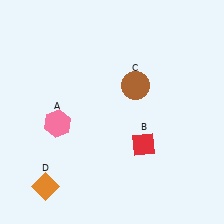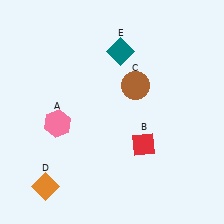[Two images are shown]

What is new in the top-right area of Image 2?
A teal diamond (E) was added in the top-right area of Image 2.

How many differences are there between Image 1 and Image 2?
There is 1 difference between the two images.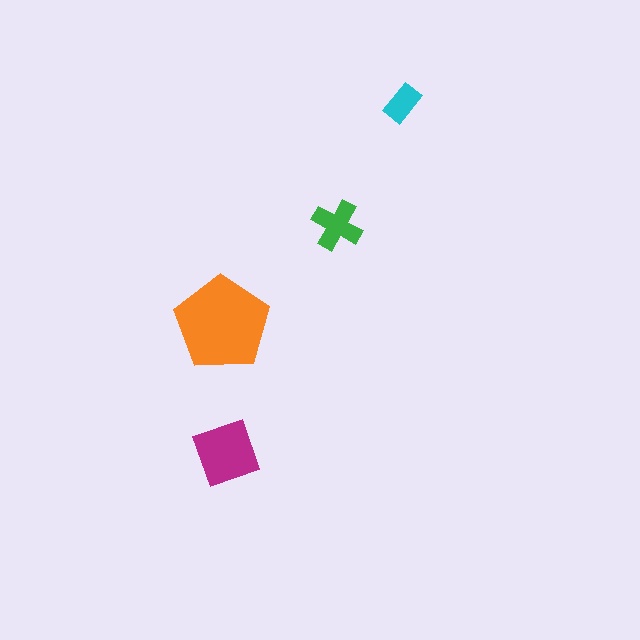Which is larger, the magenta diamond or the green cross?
The magenta diamond.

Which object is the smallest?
The cyan rectangle.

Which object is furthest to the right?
The cyan rectangle is rightmost.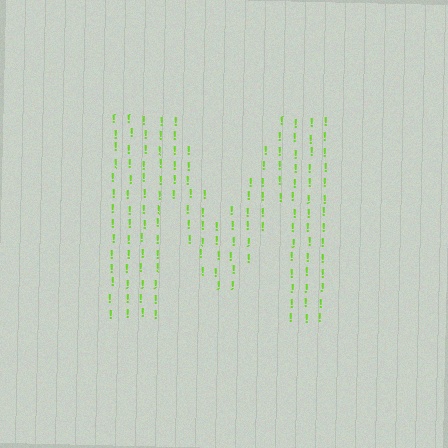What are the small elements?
The small elements are exclamation marks.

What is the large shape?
The large shape is the letter M.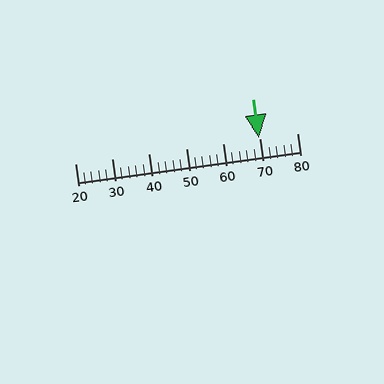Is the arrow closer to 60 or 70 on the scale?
The arrow is closer to 70.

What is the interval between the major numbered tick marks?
The major tick marks are spaced 10 units apart.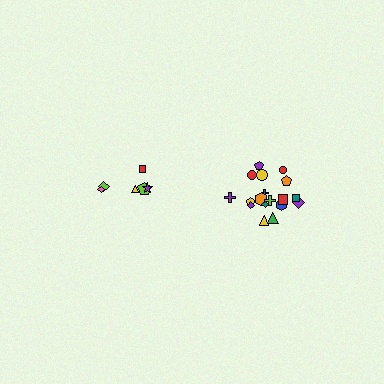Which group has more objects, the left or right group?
The right group.